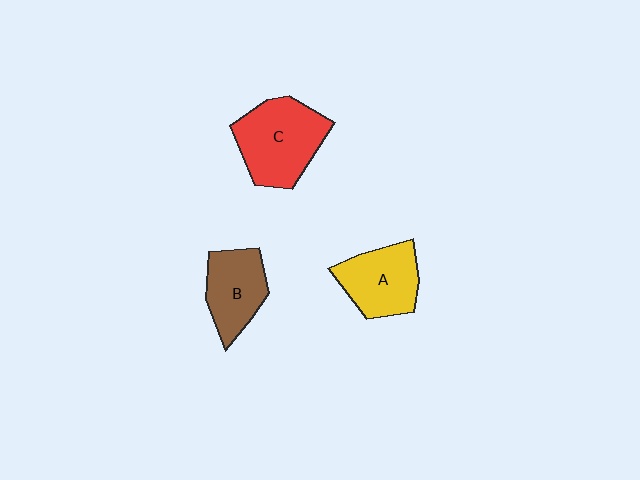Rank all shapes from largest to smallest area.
From largest to smallest: C (red), A (yellow), B (brown).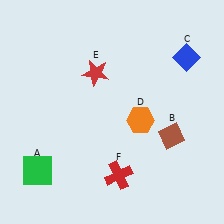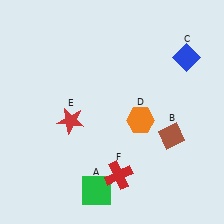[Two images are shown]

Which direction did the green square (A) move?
The green square (A) moved right.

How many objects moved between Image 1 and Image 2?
2 objects moved between the two images.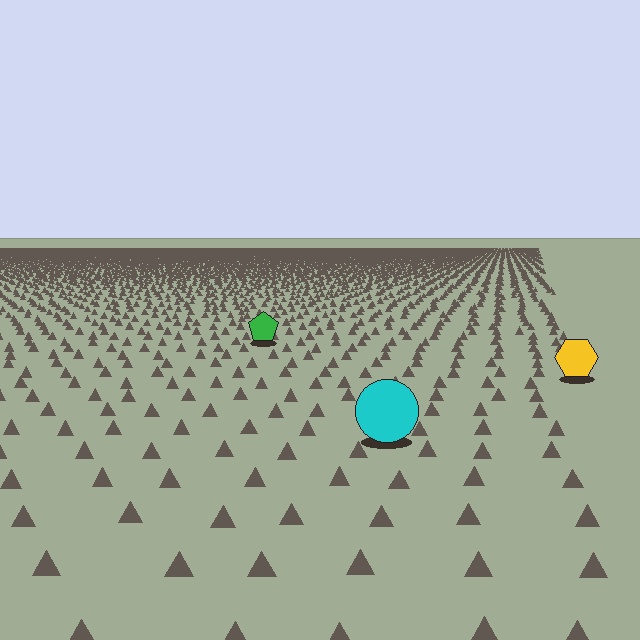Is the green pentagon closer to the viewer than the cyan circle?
No. The cyan circle is closer — you can tell from the texture gradient: the ground texture is coarser near it.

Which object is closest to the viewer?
The cyan circle is closest. The texture marks near it are larger and more spread out.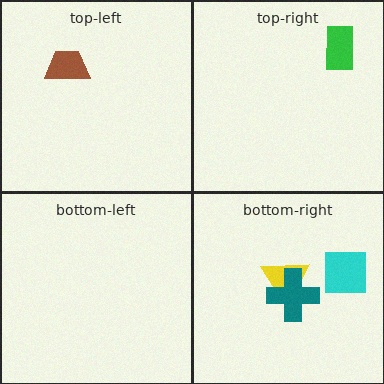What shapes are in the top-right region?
The green rectangle.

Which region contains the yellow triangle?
The bottom-right region.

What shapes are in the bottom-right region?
The cyan square, the yellow triangle, the teal cross.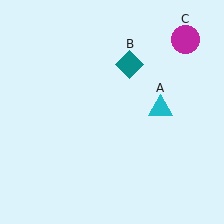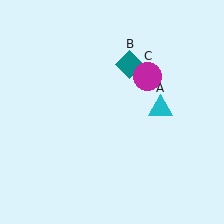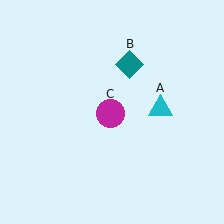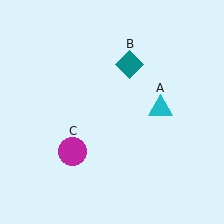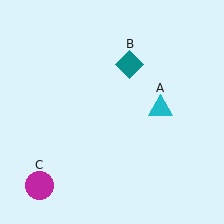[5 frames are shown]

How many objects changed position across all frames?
1 object changed position: magenta circle (object C).